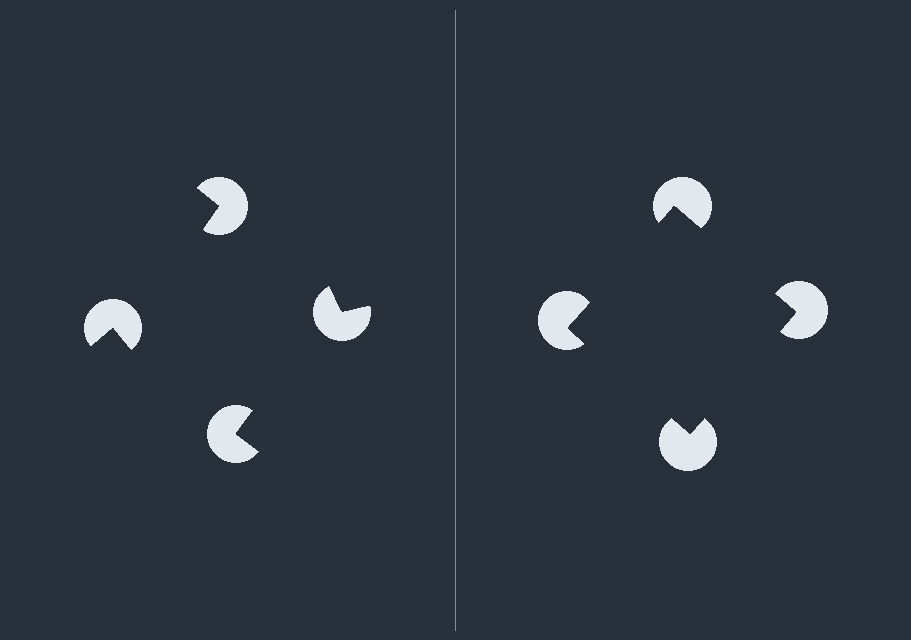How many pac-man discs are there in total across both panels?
8 — 4 on each side.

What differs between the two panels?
The pac-man discs are positioned identically on both sides; only the wedge orientations differ. On the right they align to a square; on the left they are misaligned.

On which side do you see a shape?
An illusory square appears on the right side. On the left side the wedge cuts are rotated, so no coherent shape forms.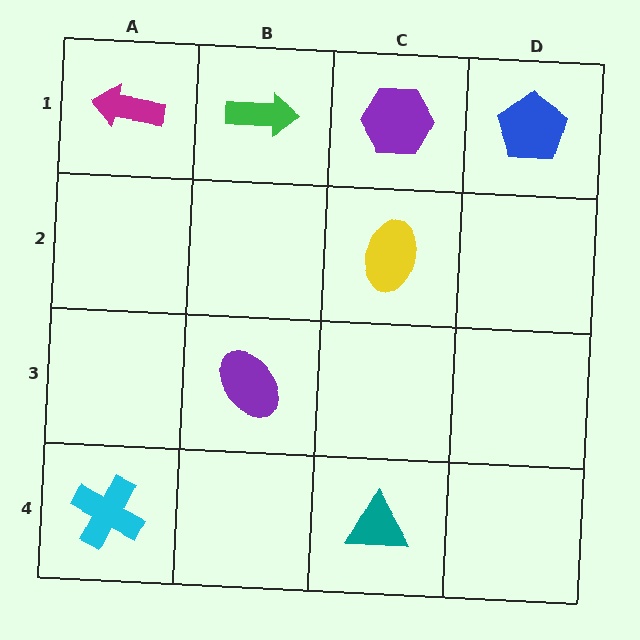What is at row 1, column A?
A magenta arrow.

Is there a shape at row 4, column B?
No, that cell is empty.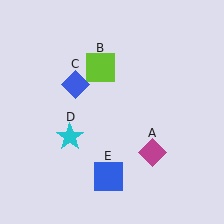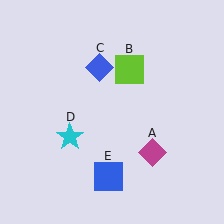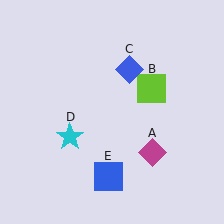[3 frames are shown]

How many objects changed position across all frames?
2 objects changed position: lime square (object B), blue diamond (object C).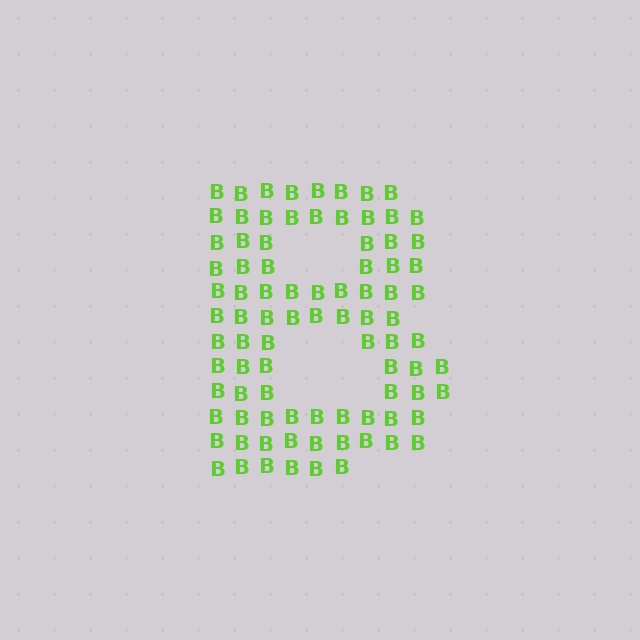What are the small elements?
The small elements are letter B's.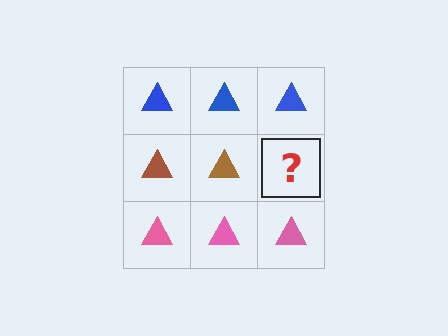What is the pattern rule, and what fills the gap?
The rule is that each row has a consistent color. The gap should be filled with a brown triangle.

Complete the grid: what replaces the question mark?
The question mark should be replaced with a brown triangle.